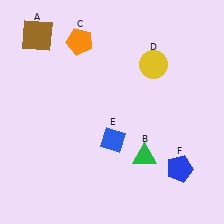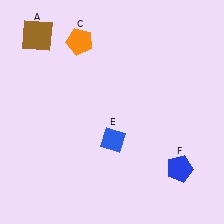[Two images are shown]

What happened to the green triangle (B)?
The green triangle (B) was removed in Image 2. It was in the bottom-right area of Image 1.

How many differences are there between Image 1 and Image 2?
There are 2 differences between the two images.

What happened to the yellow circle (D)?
The yellow circle (D) was removed in Image 2. It was in the top-right area of Image 1.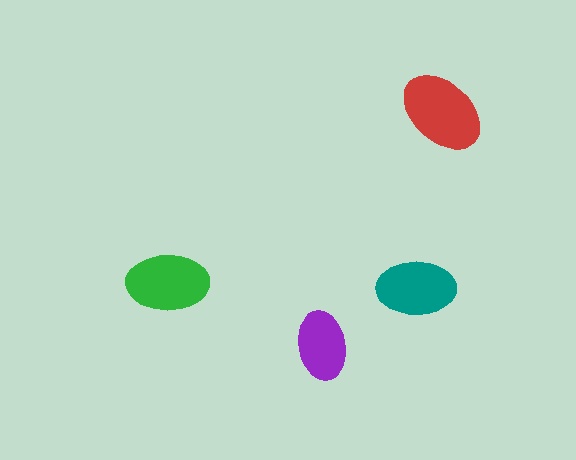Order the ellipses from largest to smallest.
the red one, the green one, the teal one, the purple one.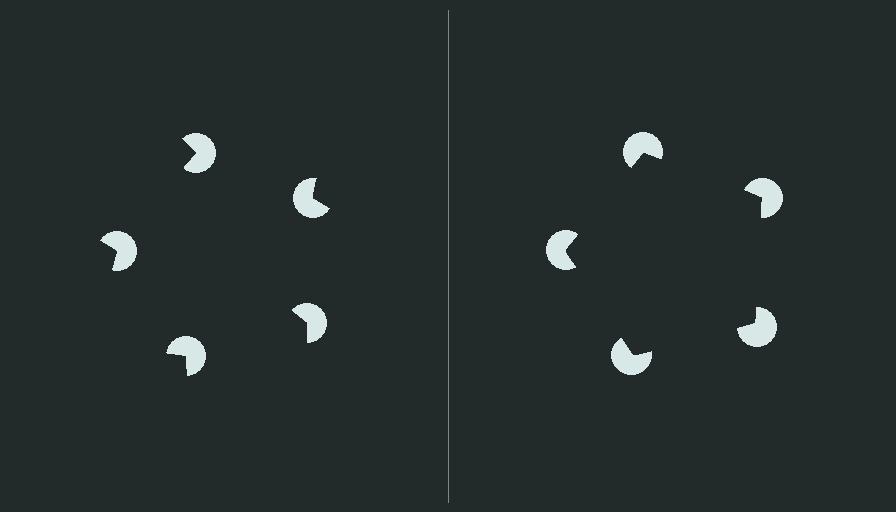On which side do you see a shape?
An illusory pentagon appears on the right side. On the left side the wedge cuts are rotated, so no coherent shape forms.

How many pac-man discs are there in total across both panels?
10 — 5 on each side.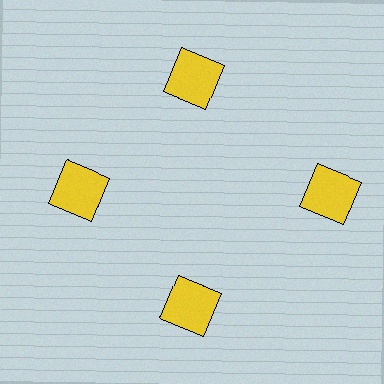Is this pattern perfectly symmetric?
No. The 4 yellow squares are arranged in a ring, but one element near the 3 o'clock position is pushed outward from the center, breaking the 4-fold rotational symmetry.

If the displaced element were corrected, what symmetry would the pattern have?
It would have 4-fold rotational symmetry — the pattern would map onto itself every 90 degrees.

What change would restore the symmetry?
The symmetry would be restored by moving it inward, back onto the ring so that all 4 squares sit at equal angles and equal distance from the center.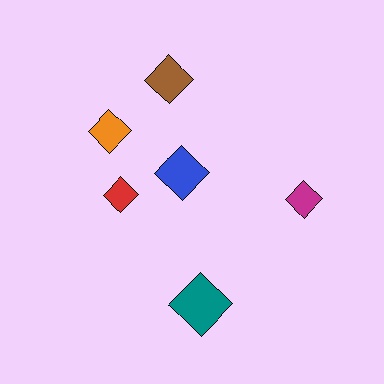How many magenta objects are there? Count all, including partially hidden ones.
There is 1 magenta object.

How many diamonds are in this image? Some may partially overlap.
There are 6 diamonds.